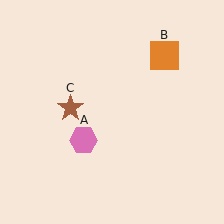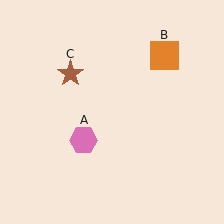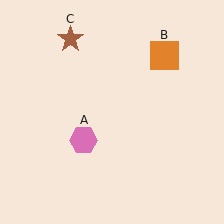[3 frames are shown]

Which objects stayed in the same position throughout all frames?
Pink hexagon (object A) and orange square (object B) remained stationary.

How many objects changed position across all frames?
1 object changed position: brown star (object C).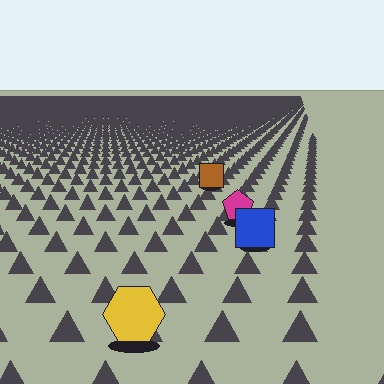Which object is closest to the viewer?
The yellow hexagon is closest. The texture marks near it are larger and more spread out.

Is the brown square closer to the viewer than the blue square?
No. The blue square is closer — you can tell from the texture gradient: the ground texture is coarser near it.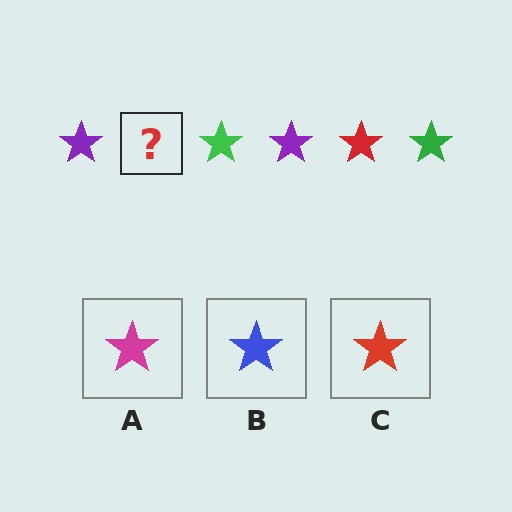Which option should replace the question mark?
Option C.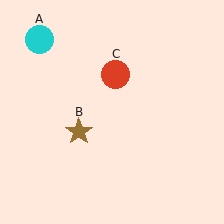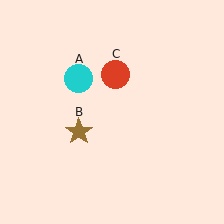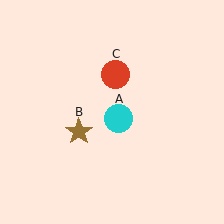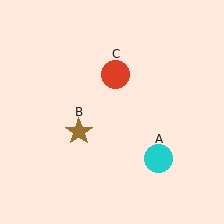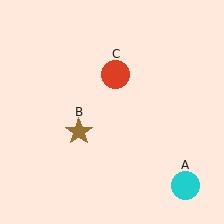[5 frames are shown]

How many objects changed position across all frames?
1 object changed position: cyan circle (object A).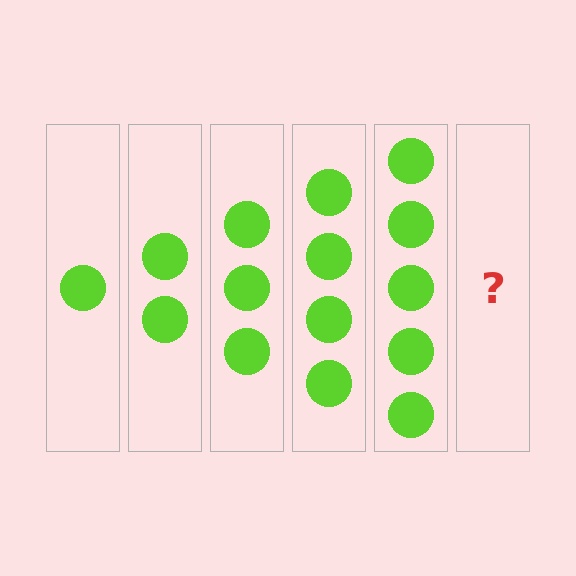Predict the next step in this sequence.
The next step is 6 circles.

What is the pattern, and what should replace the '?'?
The pattern is that each step adds one more circle. The '?' should be 6 circles.